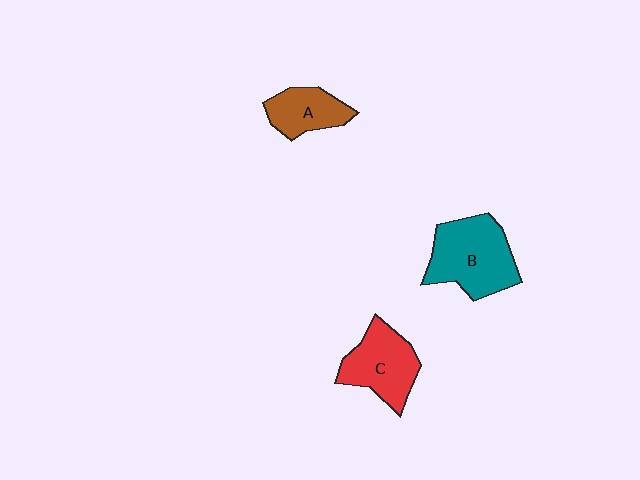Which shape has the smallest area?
Shape A (brown).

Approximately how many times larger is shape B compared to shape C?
Approximately 1.3 times.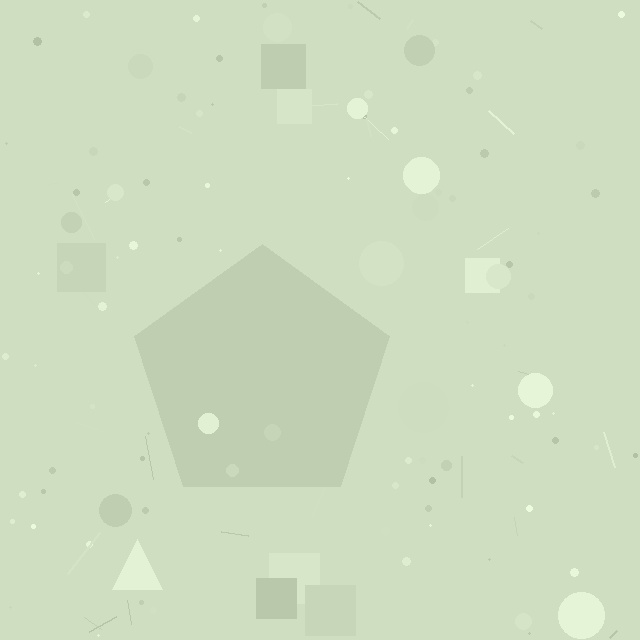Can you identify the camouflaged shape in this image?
The camouflaged shape is a pentagon.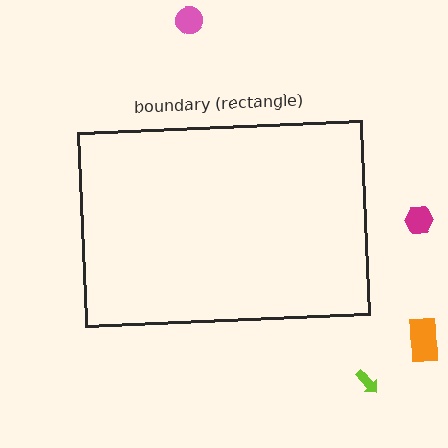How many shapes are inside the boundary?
0 inside, 4 outside.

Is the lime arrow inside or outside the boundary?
Outside.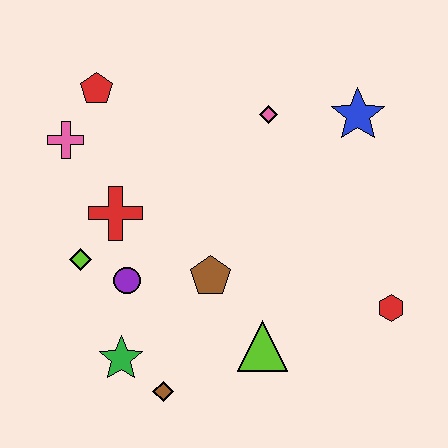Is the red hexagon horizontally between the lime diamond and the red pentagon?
No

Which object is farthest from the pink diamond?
The brown diamond is farthest from the pink diamond.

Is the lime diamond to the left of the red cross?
Yes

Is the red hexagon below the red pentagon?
Yes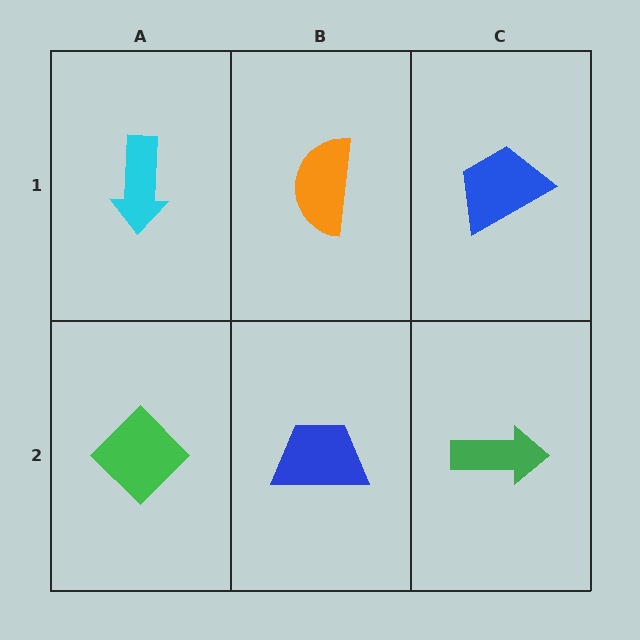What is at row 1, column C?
A blue trapezoid.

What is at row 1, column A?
A cyan arrow.